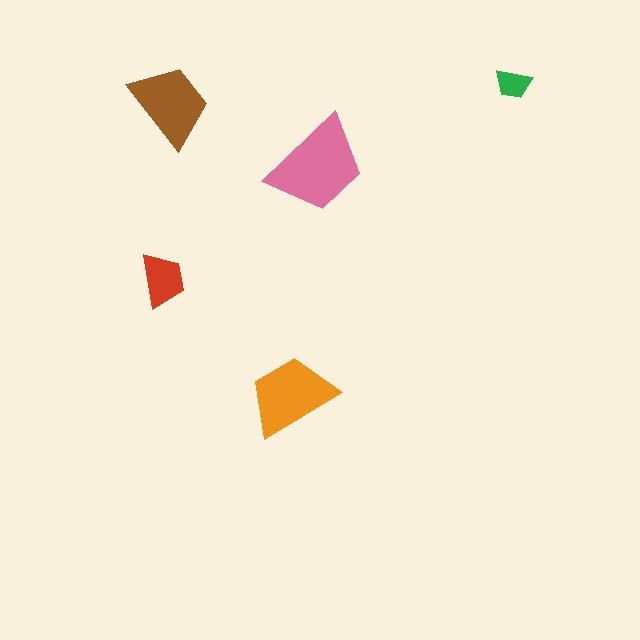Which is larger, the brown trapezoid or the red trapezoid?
The brown one.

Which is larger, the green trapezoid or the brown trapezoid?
The brown one.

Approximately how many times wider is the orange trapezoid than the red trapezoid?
About 1.5 times wider.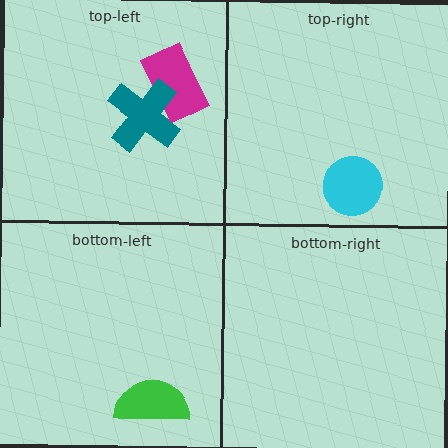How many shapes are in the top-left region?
2.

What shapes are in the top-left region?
The magenta rectangle, the teal cross.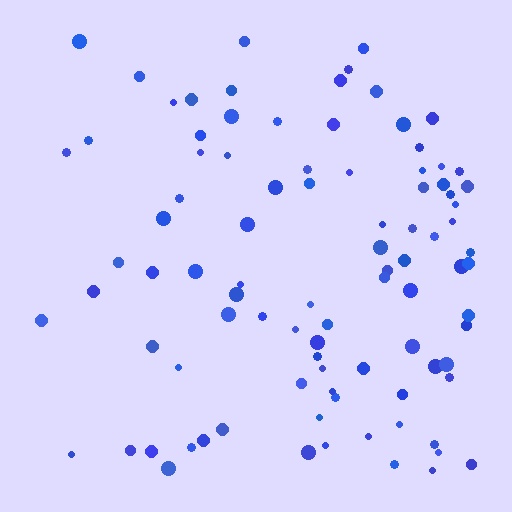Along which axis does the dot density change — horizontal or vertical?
Horizontal.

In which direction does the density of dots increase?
From left to right, with the right side densest.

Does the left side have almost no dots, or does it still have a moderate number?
Still a moderate number, just noticeably fewer than the right.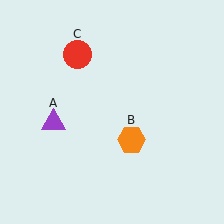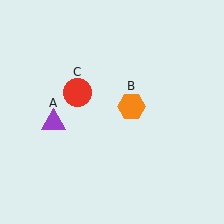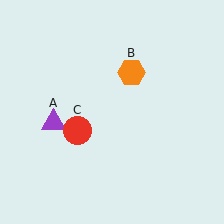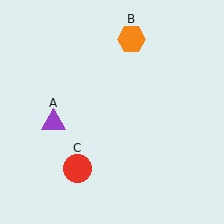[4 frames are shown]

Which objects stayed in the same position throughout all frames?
Purple triangle (object A) remained stationary.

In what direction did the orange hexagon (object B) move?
The orange hexagon (object B) moved up.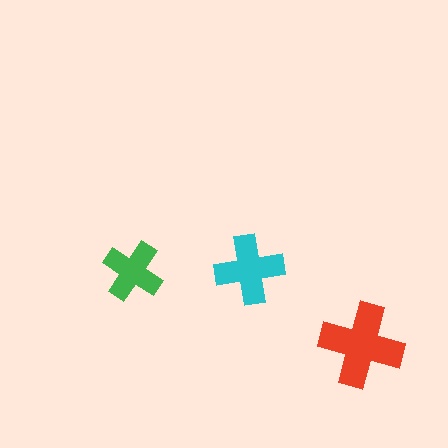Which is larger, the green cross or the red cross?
The red one.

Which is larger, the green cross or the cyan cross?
The cyan one.